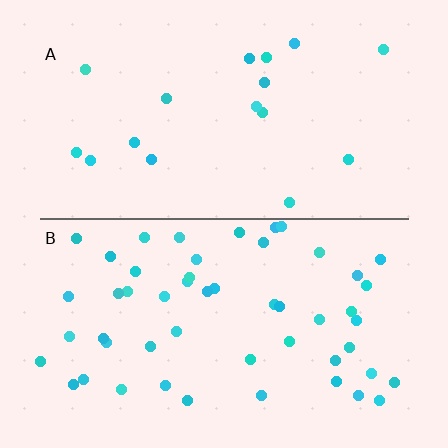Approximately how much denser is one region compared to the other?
Approximately 3.0× — region B over region A.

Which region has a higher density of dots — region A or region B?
B (the bottom).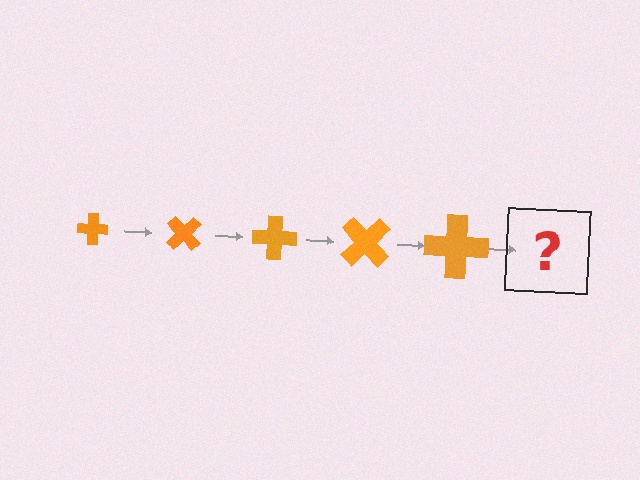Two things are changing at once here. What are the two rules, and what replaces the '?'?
The two rules are that the cross grows larger each step and it rotates 45 degrees each step. The '?' should be a cross, larger than the previous one and rotated 225 degrees from the start.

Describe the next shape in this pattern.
It should be a cross, larger than the previous one and rotated 225 degrees from the start.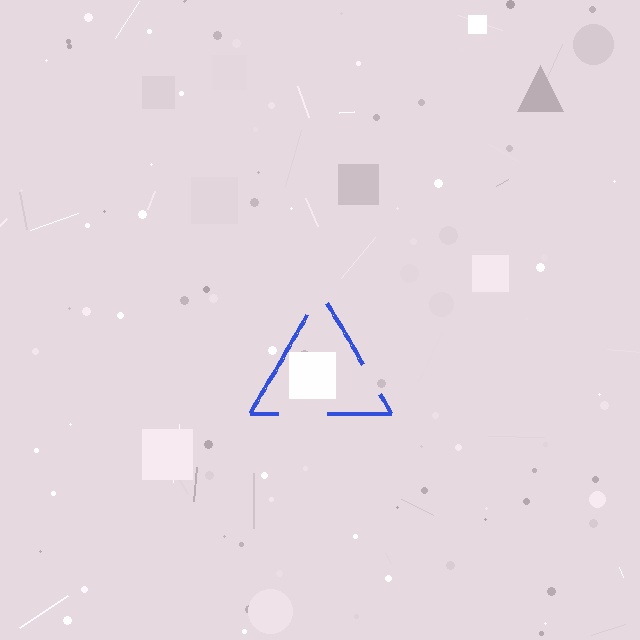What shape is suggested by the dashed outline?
The dashed outline suggests a triangle.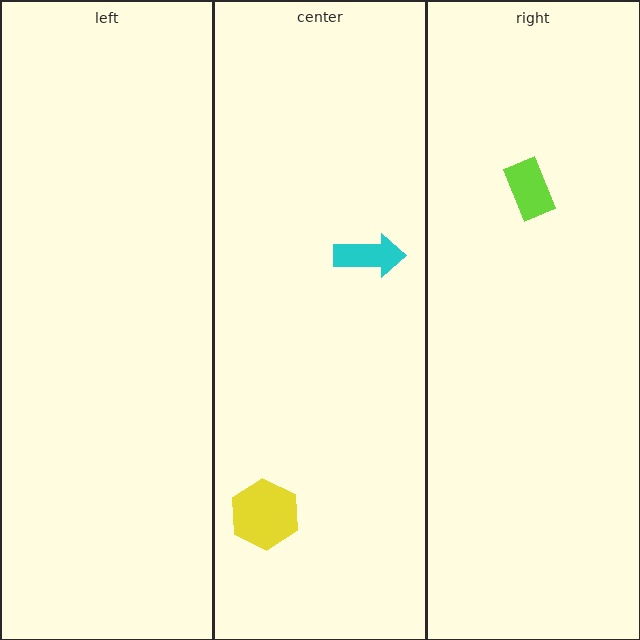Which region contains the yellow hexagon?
The center region.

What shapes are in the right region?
The lime rectangle.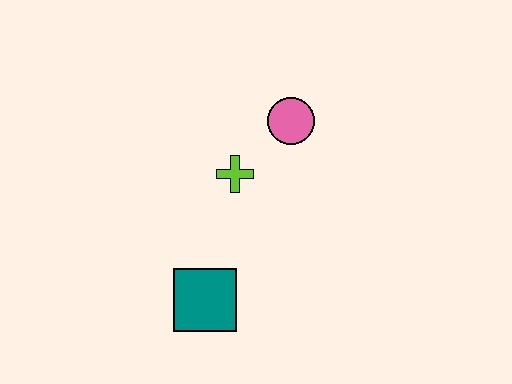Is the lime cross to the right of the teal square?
Yes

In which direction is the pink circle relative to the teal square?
The pink circle is above the teal square.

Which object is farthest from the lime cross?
The teal square is farthest from the lime cross.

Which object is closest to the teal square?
The lime cross is closest to the teal square.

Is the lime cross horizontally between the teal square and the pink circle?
Yes